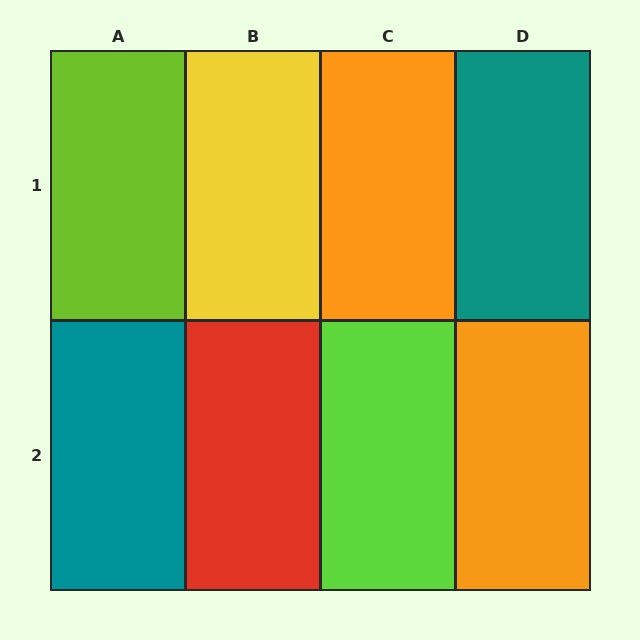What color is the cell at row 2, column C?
Lime.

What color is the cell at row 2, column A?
Teal.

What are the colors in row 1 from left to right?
Lime, yellow, orange, teal.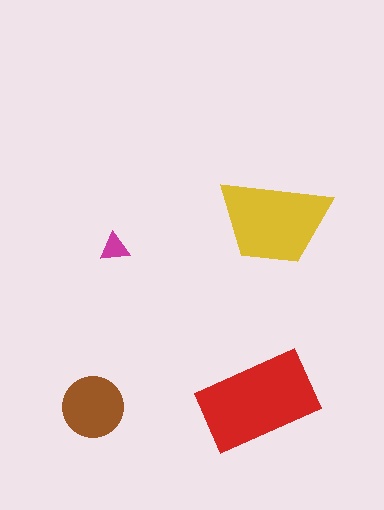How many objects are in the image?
There are 4 objects in the image.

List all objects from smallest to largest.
The magenta triangle, the brown circle, the yellow trapezoid, the red rectangle.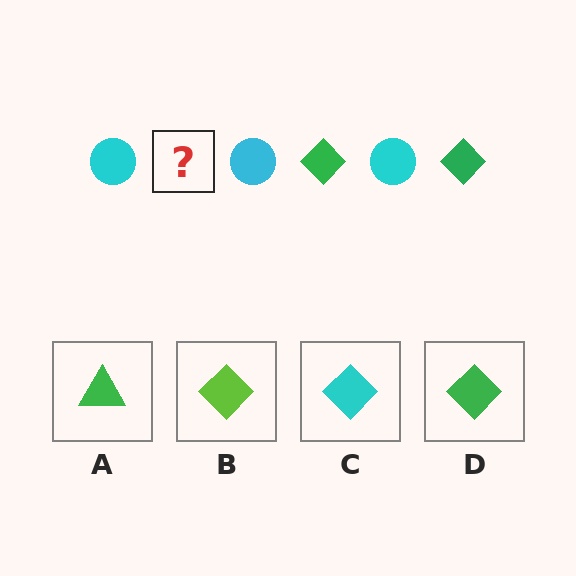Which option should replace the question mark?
Option D.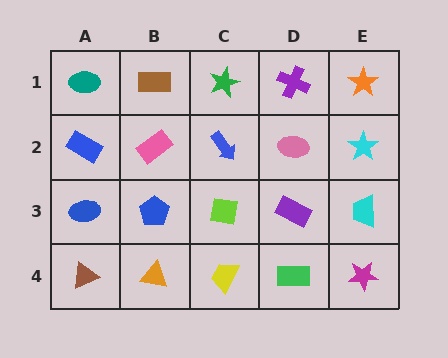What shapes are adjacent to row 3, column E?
A cyan star (row 2, column E), a magenta star (row 4, column E), a purple rectangle (row 3, column D).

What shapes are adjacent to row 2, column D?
A purple cross (row 1, column D), a purple rectangle (row 3, column D), a blue arrow (row 2, column C), a cyan star (row 2, column E).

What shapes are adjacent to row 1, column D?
A pink ellipse (row 2, column D), a green star (row 1, column C), an orange star (row 1, column E).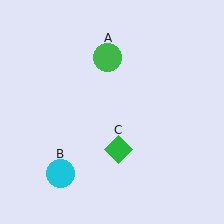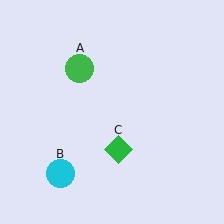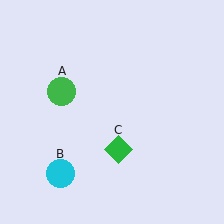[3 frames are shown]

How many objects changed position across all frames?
1 object changed position: green circle (object A).